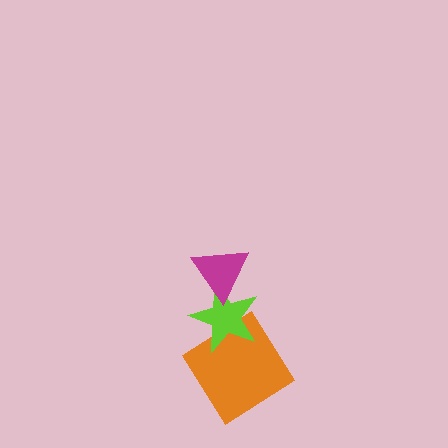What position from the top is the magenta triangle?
The magenta triangle is 1st from the top.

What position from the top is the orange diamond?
The orange diamond is 3rd from the top.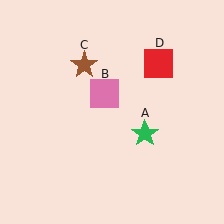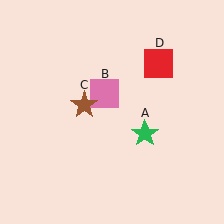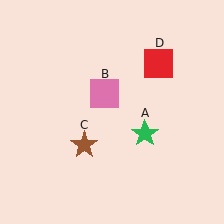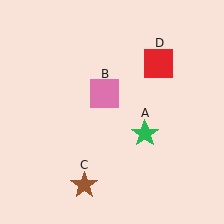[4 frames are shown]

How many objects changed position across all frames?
1 object changed position: brown star (object C).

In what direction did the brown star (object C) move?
The brown star (object C) moved down.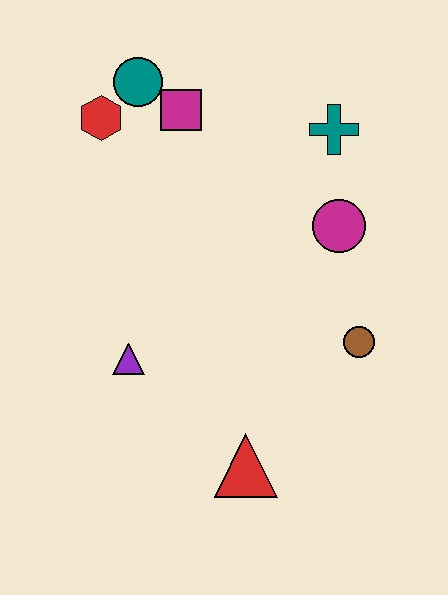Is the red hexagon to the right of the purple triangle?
No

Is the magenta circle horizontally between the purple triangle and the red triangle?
No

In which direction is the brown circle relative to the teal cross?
The brown circle is below the teal cross.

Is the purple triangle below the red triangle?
No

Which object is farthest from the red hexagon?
The red triangle is farthest from the red hexagon.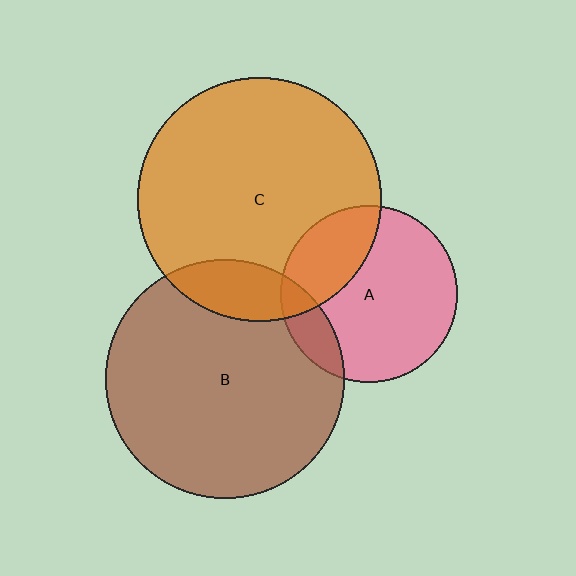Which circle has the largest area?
Circle C (orange).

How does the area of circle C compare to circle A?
Approximately 1.9 times.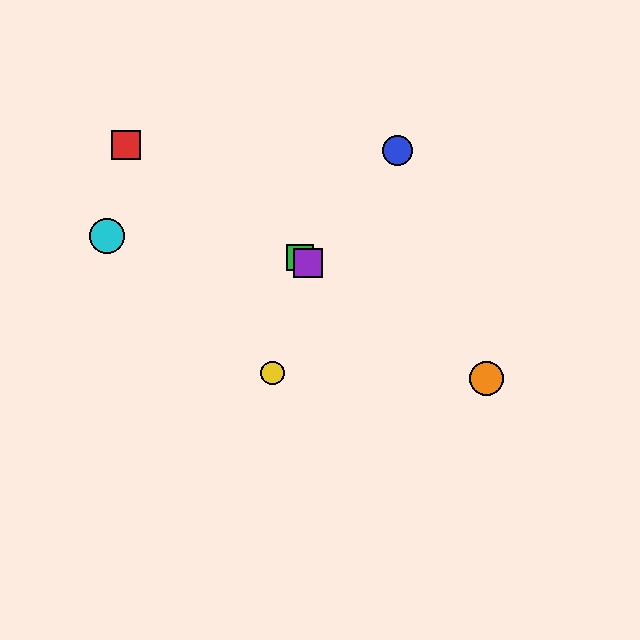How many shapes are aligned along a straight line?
4 shapes (the red square, the green square, the purple square, the orange circle) are aligned along a straight line.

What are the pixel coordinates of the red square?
The red square is at (126, 145).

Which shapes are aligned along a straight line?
The red square, the green square, the purple square, the orange circle are aligned along a straight line.